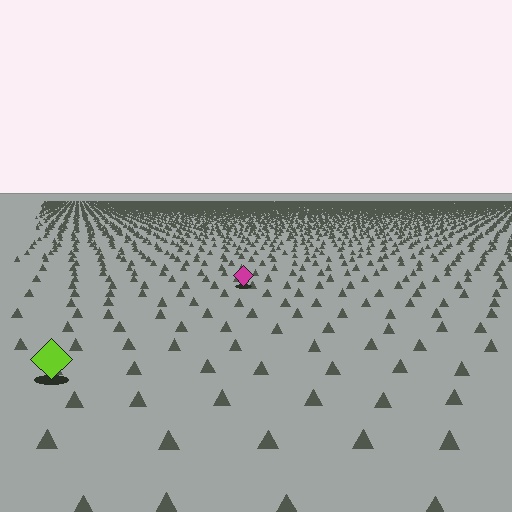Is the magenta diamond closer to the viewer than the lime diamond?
No. The lime diamond is closer — you can tell from the texture gradient: the ground texture is coarser near it.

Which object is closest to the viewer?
The lime diamond is closest. The texture marks near it are larger and more spread out.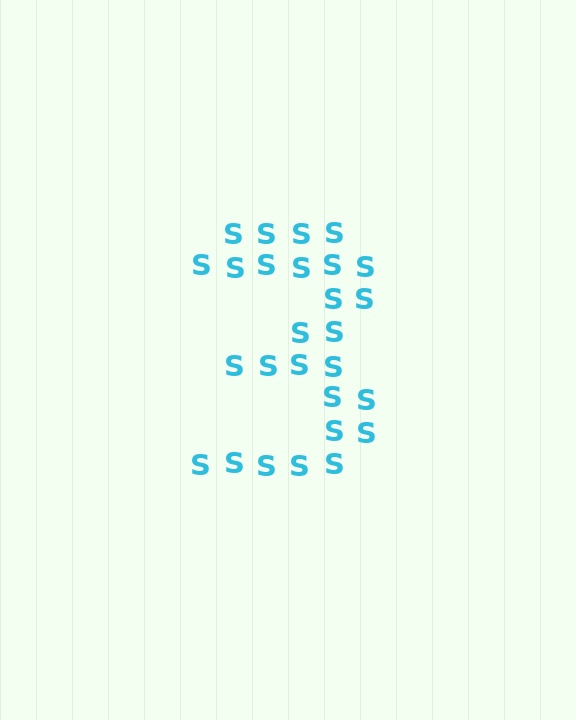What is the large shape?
The large shape is the digit 3.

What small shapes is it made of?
It is made of small letter S's.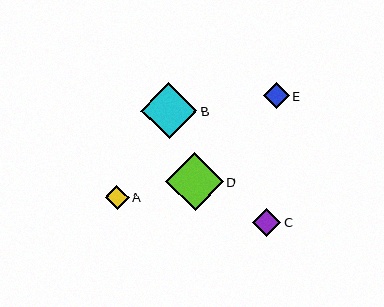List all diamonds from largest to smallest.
From largest to smallest: D, B, C, E, A.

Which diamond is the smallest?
Diamond A is the smallest with a size of approximately 24 pixels.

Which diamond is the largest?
Diamond D is the largest with a size of approximately 58 pixels.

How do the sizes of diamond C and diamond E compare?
Diamond C and diamond E are approximately the same size.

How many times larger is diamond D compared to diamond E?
Diamond D is approximately 2.2 times the size of diamond E.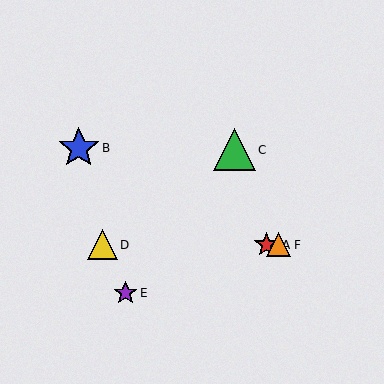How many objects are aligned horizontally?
3 objects (A, D, F) are aligned horizontally.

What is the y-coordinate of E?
Object E is at y≈293.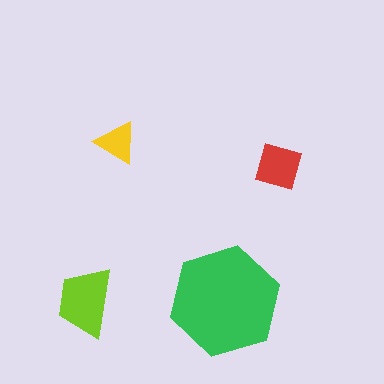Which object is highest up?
The yellow triangle is topmost.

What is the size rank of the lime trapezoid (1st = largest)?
2nd.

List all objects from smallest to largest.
The yellow triangle, the red square, the lime trapezoid, the green hexagon.